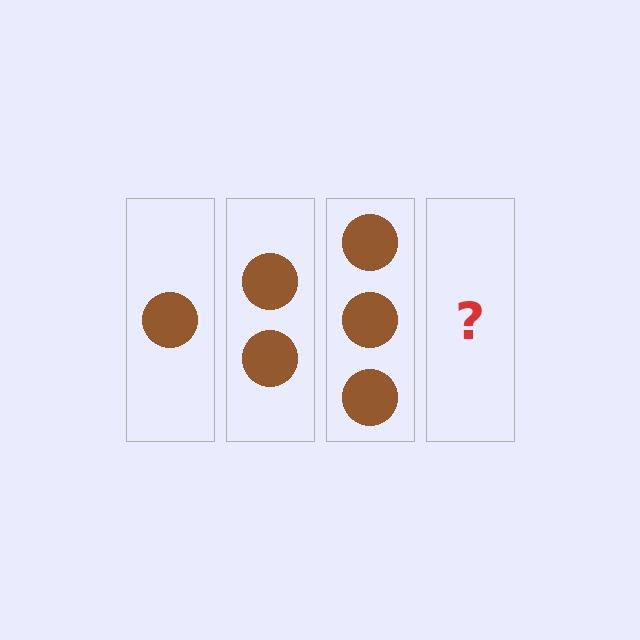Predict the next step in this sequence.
The next step is 4 circles.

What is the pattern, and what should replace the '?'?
The pattern is that each step adds one more circle. The '?' should be 4 circles.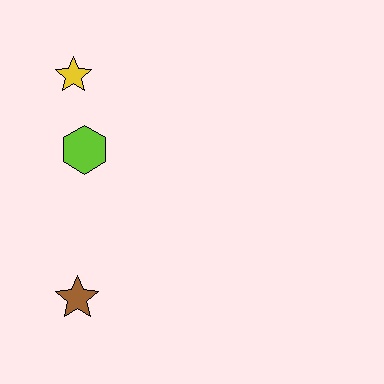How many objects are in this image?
There are 3 objects.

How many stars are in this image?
There are 2 stars.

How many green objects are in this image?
There are no green objects.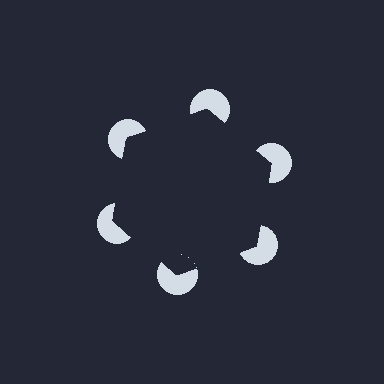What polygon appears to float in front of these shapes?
An illusory hexagon — its edges are inferred from the aligned wedge cuts in the pac-man discs, not physically drawn.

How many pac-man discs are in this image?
There are 6 — one at each vertex of the illusory hexagon.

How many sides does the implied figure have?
6 sides.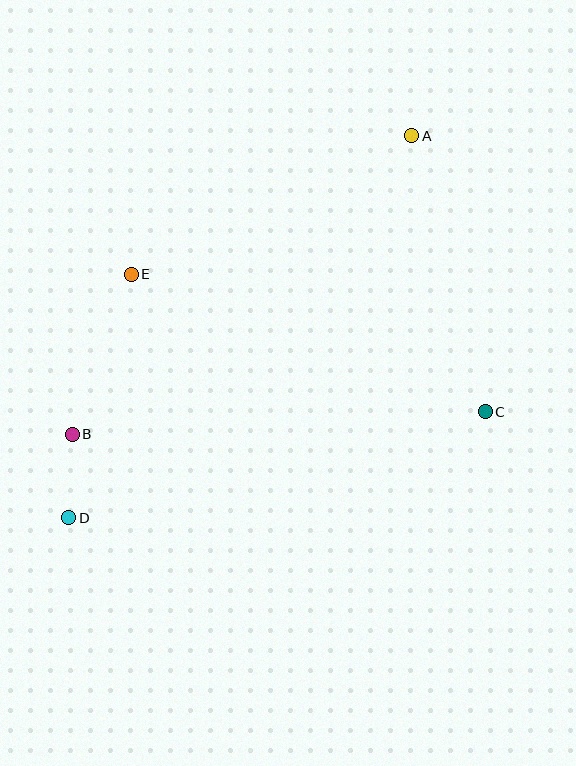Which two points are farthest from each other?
Points A and D are farthest from each other.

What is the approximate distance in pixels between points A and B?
The distance between A and B is approximately 452 pixels.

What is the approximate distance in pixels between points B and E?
The distance between B and E is approximately 170 pixels.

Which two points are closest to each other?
Points B and D are closest to each other.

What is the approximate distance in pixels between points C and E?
The distance between C and E is approximately 380 pixels.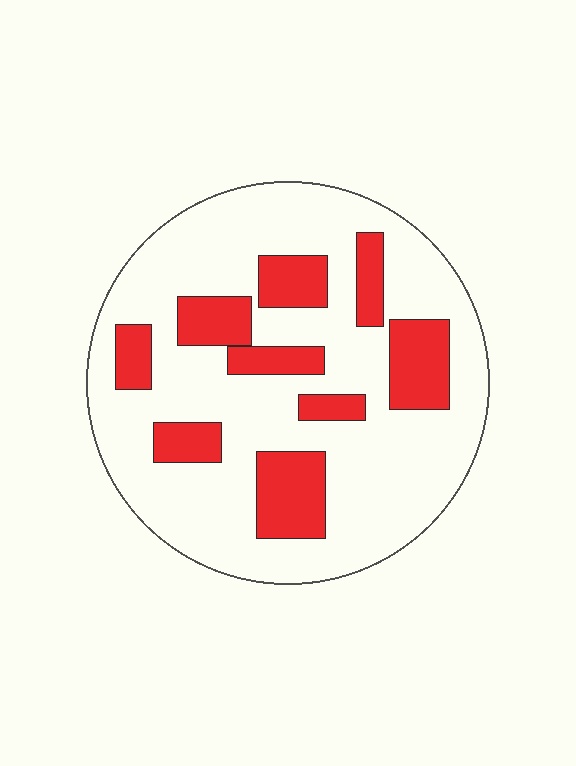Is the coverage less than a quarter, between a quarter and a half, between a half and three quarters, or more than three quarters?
Less than a quarter.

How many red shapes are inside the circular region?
9.